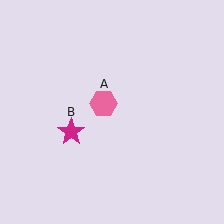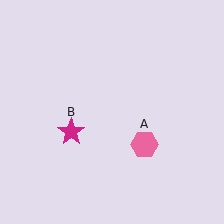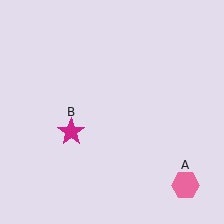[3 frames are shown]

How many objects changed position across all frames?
1 object changed position: pink hexagon (object A).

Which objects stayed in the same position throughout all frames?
Magenta star (object B) remained stationary.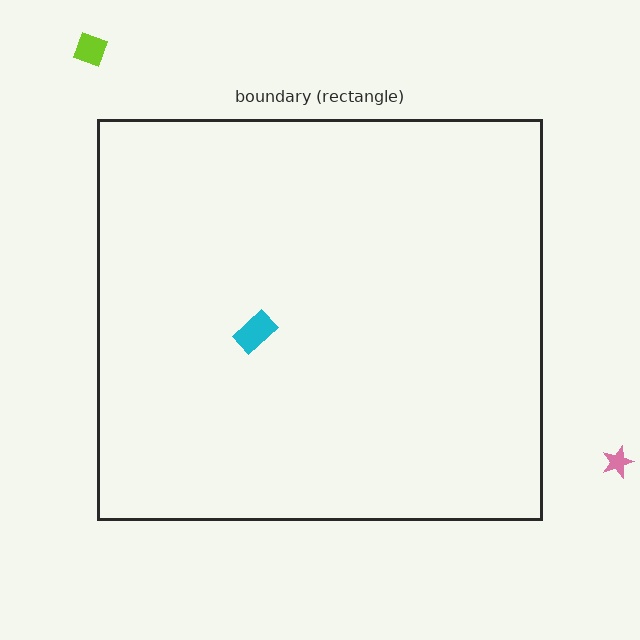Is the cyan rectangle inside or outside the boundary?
Inside.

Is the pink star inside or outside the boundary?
Outside.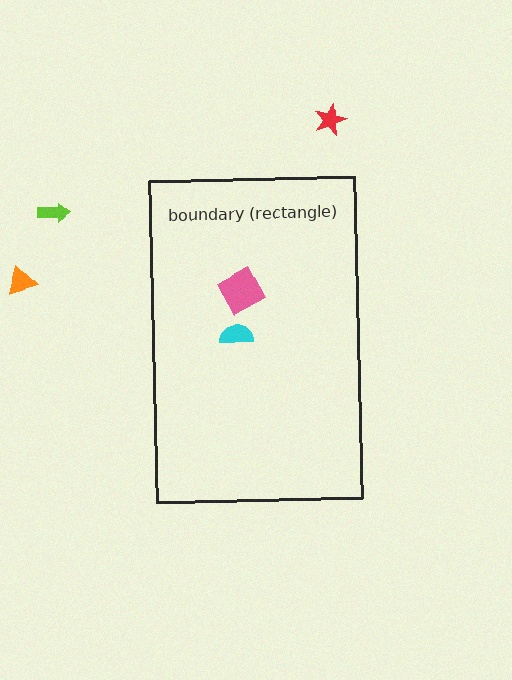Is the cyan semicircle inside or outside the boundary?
Inside.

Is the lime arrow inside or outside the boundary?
Outside.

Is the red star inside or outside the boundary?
Outside.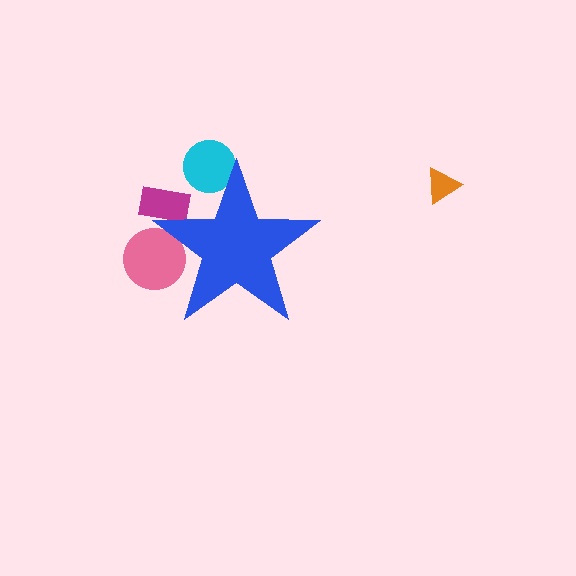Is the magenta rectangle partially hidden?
Yes, the magenta rectangle is partially hidden behind the blue star.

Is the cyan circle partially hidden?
Yes, the cyan circle is partially hidden behind the blue star.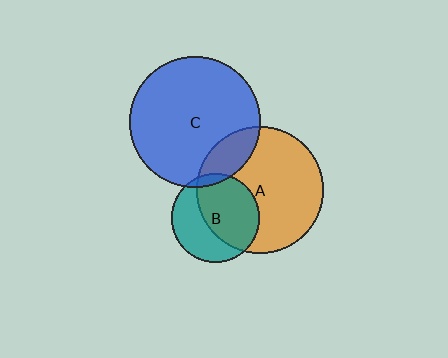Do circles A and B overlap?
Yes.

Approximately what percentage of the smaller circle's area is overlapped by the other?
Approximately 60%.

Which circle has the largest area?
Circle C (blue).